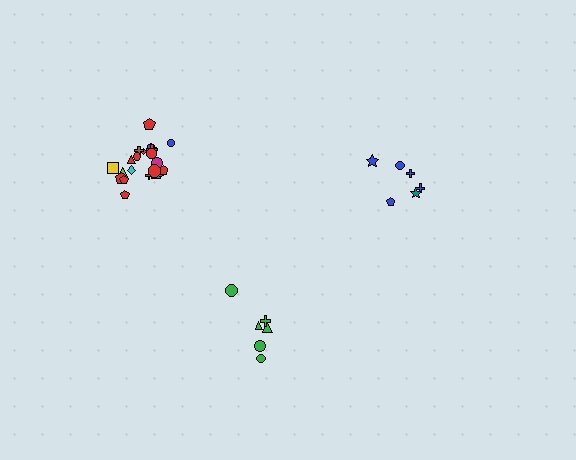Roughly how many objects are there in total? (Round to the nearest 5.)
Roughly 35 objects in total.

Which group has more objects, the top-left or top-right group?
The top-left group.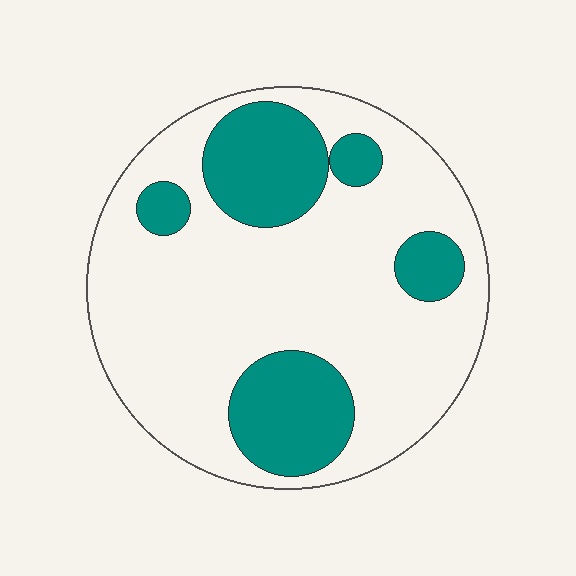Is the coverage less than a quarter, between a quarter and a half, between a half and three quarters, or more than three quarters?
Between a quarter and a half.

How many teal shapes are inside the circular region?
5.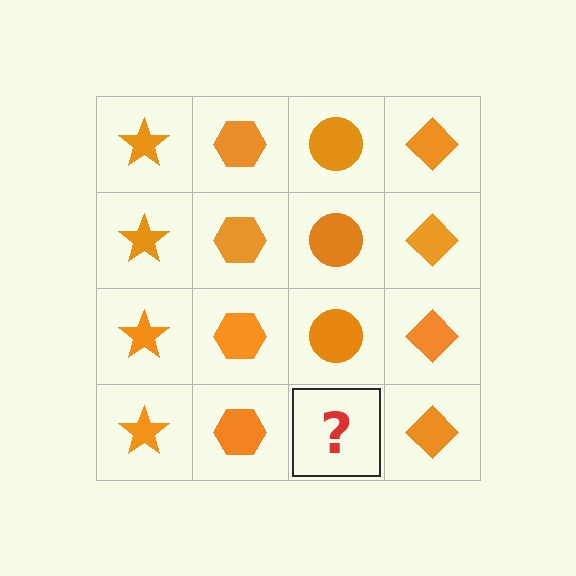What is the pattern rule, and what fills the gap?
The rule is that each column has a consistent shape. The gap should be filled with an orange circle.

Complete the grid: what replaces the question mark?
The question mark should be replaced with an orange circle.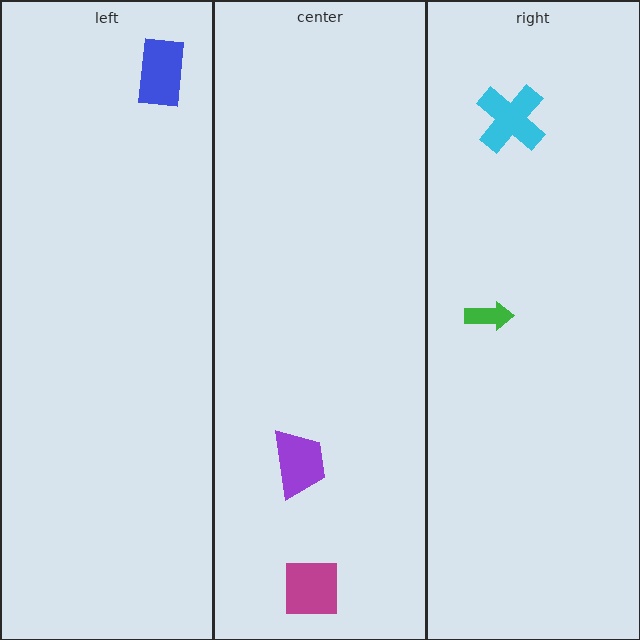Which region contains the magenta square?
The center region.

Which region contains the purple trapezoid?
The center region.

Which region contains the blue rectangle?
The left region.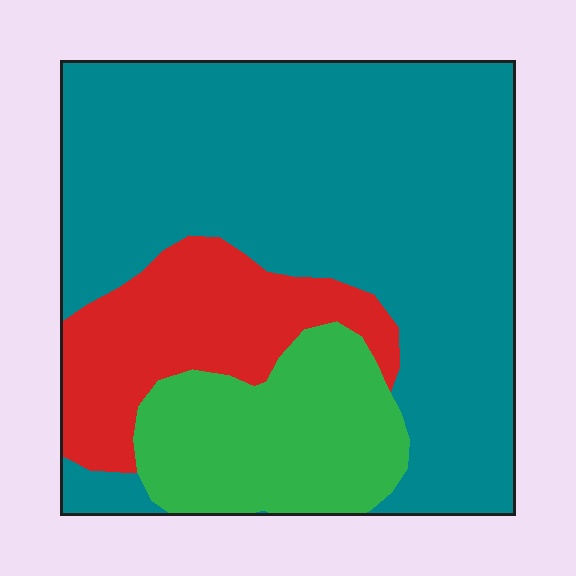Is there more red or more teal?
Teal.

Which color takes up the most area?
Teal, at roughly 65%.